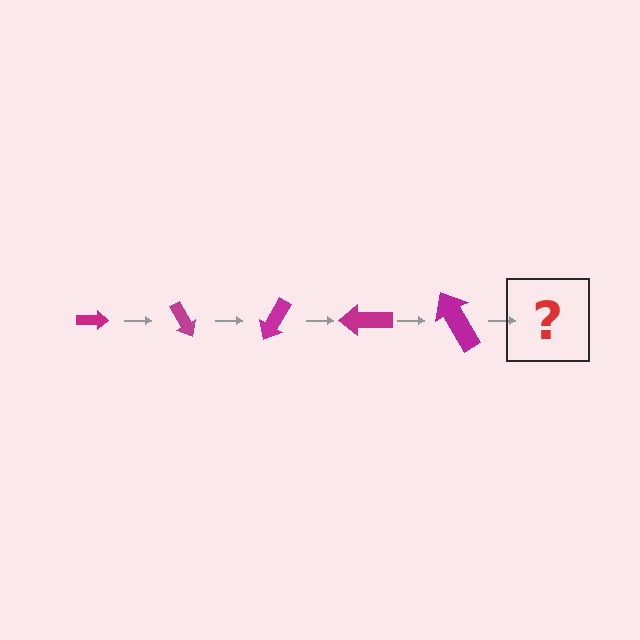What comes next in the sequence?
The next element should be an arrow, larger than the previous one and rotated 300 degrees from the start.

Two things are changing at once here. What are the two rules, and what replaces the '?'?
The two rules are that the arrow grows larger each step and it rotates 60 degrees each step. The '?' should be an arrow, larger than the previous one and rotated 300 degrees from the start.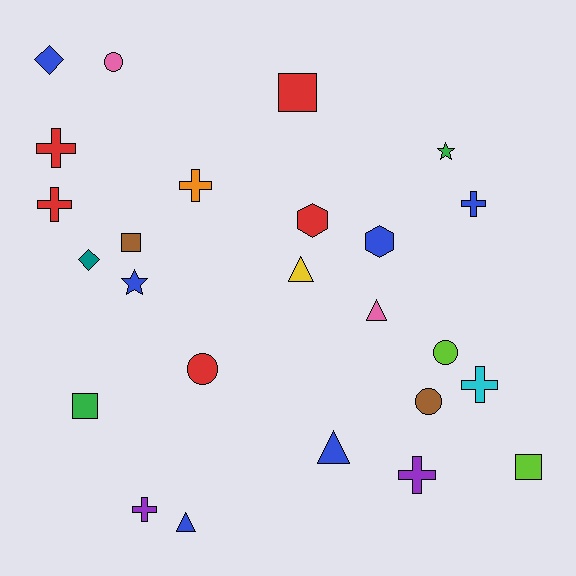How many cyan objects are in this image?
There is 1 cyan object.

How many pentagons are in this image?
There are no pentagons.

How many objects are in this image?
There are 25 objects.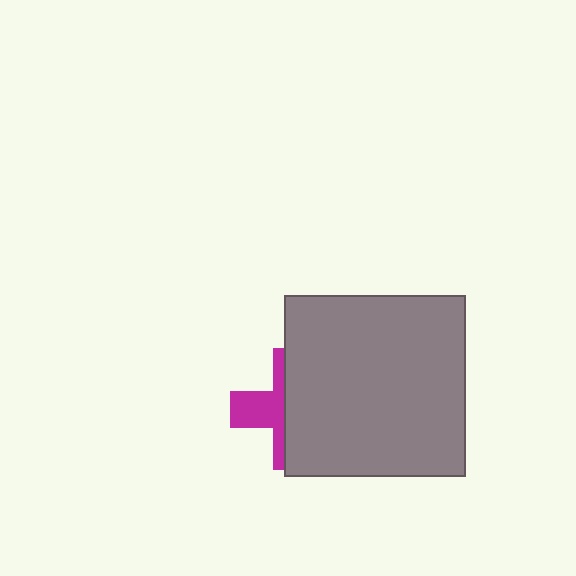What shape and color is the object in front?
The object in front is a gray square.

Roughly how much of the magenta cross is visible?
A small part of it is visible (roughly 37%).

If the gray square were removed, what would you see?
You would see the complete magenta cross.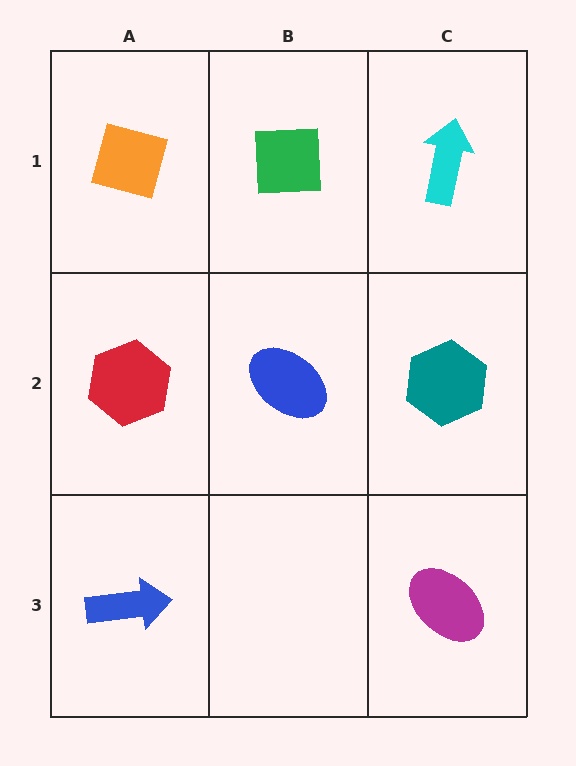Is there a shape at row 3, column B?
No, that cell is empty.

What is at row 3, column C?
A magenta ellipse.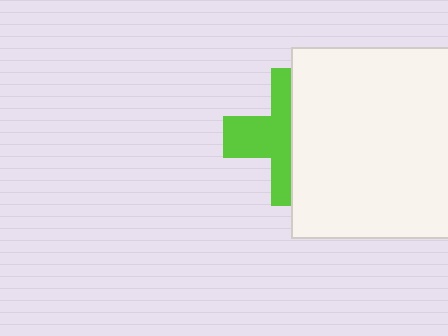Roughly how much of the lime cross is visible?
About half of it is visible (roughly 49%).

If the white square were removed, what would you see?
You would see the complete lime cross.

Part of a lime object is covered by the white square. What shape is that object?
It is a cross.